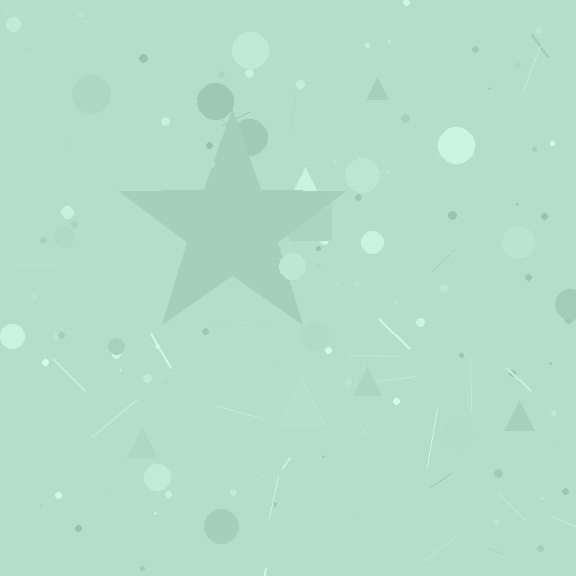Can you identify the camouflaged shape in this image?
The camouflaged shape is a star.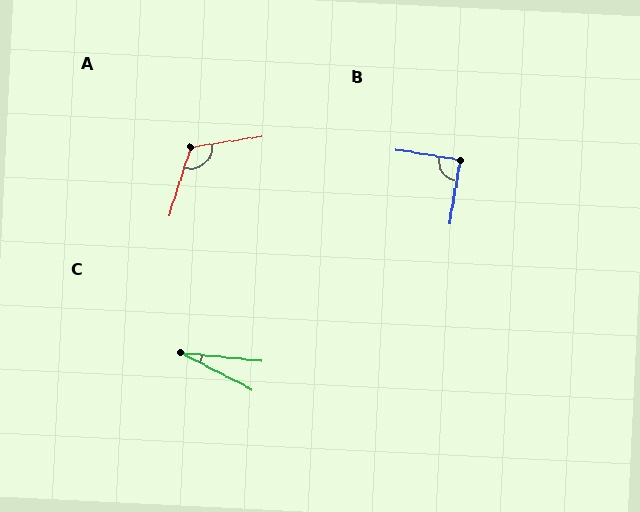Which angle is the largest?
A, at approximately 116 degrees.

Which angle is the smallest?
C, at approximately 22 degrees.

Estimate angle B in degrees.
Approximately 89 degrees.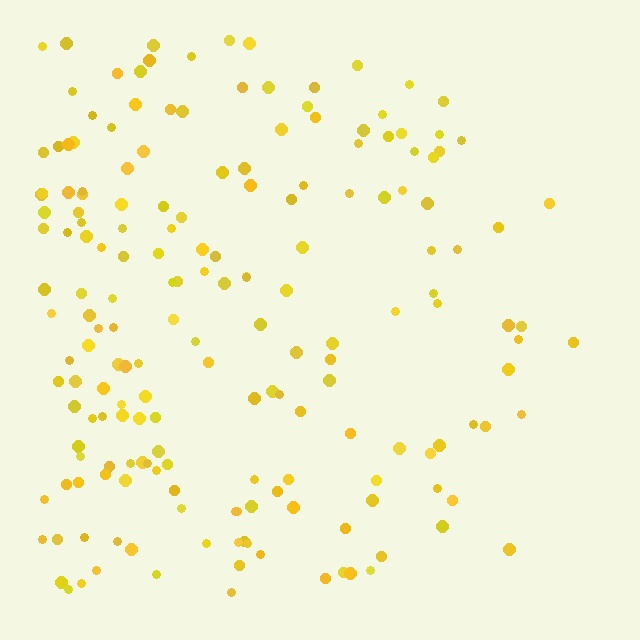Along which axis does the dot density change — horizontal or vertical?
Horizontal.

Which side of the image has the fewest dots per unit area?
The right.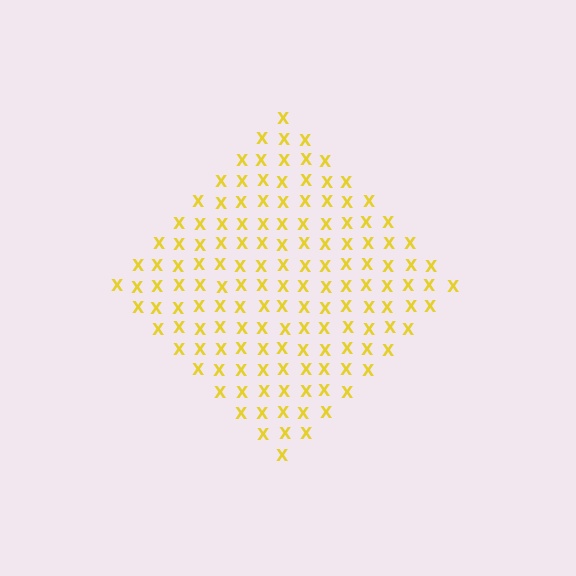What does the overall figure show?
The overall figure shows a diamond.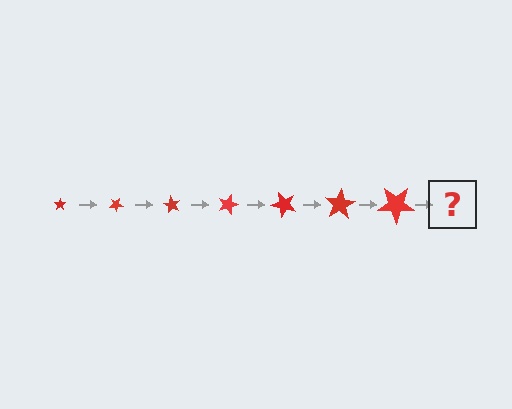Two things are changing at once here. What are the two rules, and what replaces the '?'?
The two rules are that the star grows larger each step and it rotates 30 degrees each step. The '?' should be a star, larger than the previous one and rotated 210 degrees from the start.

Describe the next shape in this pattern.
It should be a star, larger than the previous one and rotated 210 degrees from the start.